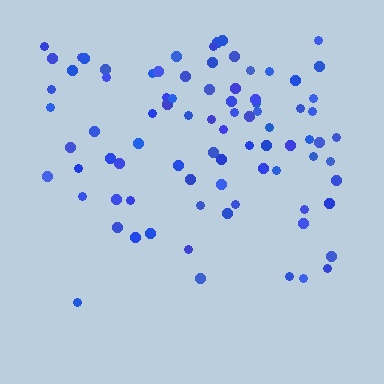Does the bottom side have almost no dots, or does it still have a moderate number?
Still a moderate number, just noticeably fewer than the top.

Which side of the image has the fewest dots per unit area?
The bottom.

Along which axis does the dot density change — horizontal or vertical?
Vertical.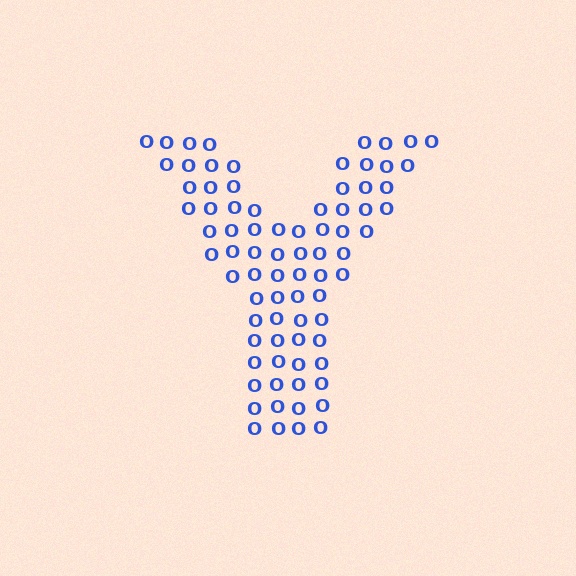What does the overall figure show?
The overall figure shows the letter Y.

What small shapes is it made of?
It is made of small letter O's.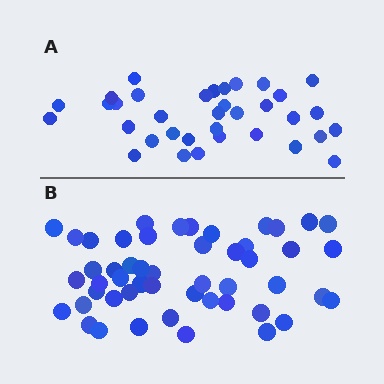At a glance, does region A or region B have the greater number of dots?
Region B (the bottom region) has more dots.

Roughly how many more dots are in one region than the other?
Region B has approximately 15 more dots than region A.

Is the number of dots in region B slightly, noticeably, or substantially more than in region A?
Region B has noticeably more, but not dramatically so. The ratio is roughly 1.4 to 1.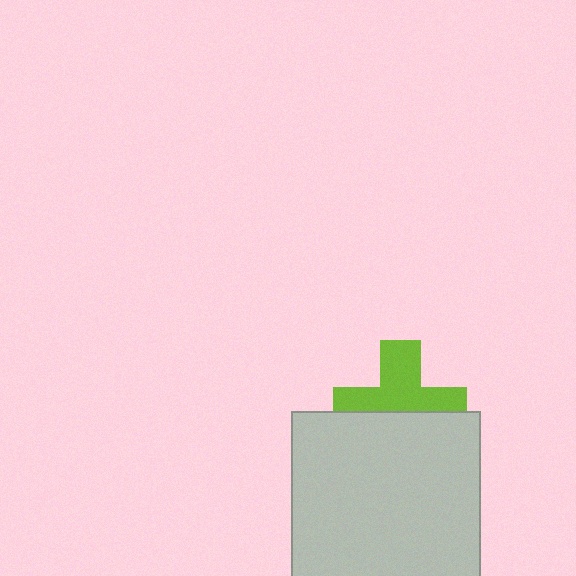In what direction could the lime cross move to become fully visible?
The lime cross could move up. That would shift it out from behind the light gray square entirely.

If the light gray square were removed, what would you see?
You would see the complete lime cross.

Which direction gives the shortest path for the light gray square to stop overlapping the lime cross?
Moving down gives the shortest separation.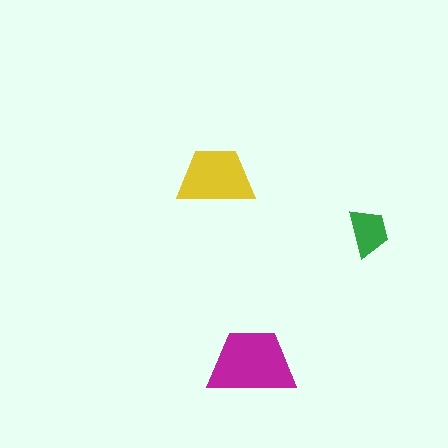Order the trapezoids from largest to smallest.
the magenta one, the yellow one, the green one.